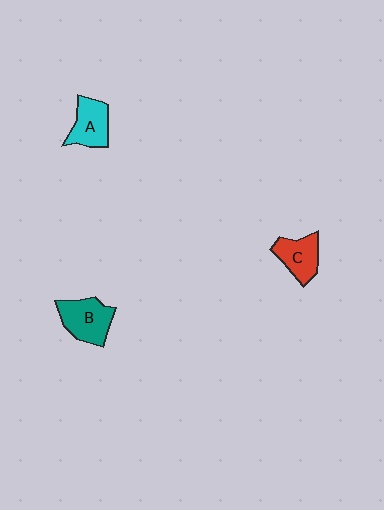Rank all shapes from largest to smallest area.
From largest to smallest: B (teal), A (cyan), C (red).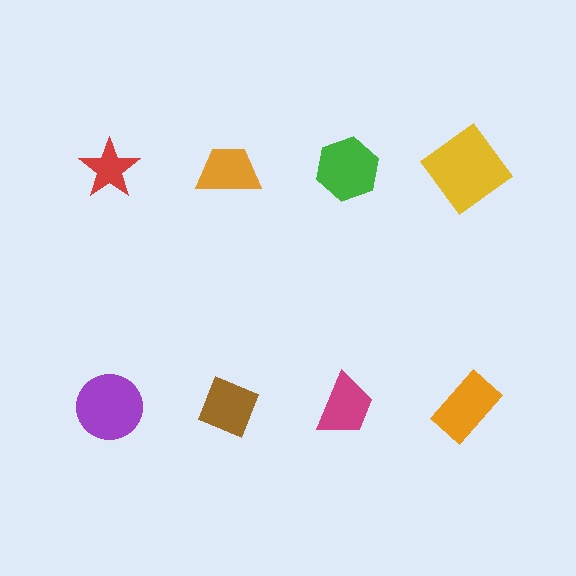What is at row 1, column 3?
A green hexagon.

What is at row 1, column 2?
An orange trapezoid.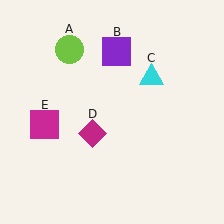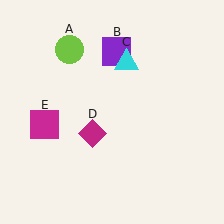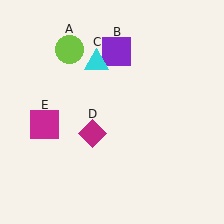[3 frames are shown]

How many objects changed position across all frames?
1 object changed position: cyan triangle (object C).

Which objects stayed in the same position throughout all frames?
Lime circle (object A) and purple square (object B) and magenta diamond (object D) and magenta square (object E) remained stationary.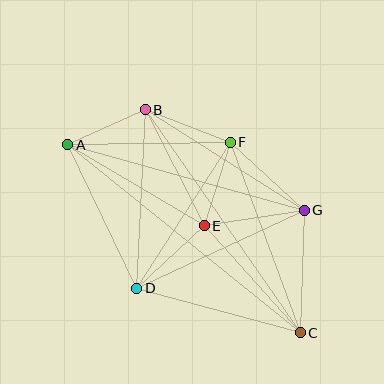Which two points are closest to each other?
Points A and B are closest to each other.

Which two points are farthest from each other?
Points A and C are farthest from each other.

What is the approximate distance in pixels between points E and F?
The distance between E and F is approximately 88 pixels.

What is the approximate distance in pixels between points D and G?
The distance between D and G is approximately 185 pixels.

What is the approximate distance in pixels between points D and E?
The distance between D and E is approximately 92 pixels.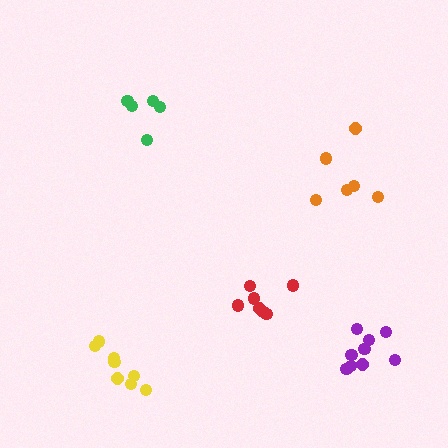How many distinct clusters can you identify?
There are 5 distinct clusters.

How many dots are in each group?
Group 1: 9 dots, Group 2: 5 dots, Group 3: 7 dots, Group 4: 7 dots, Group 5: 8 dots (36 total).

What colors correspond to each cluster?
The clusters are colored: purple, green, red, orange, yellow.